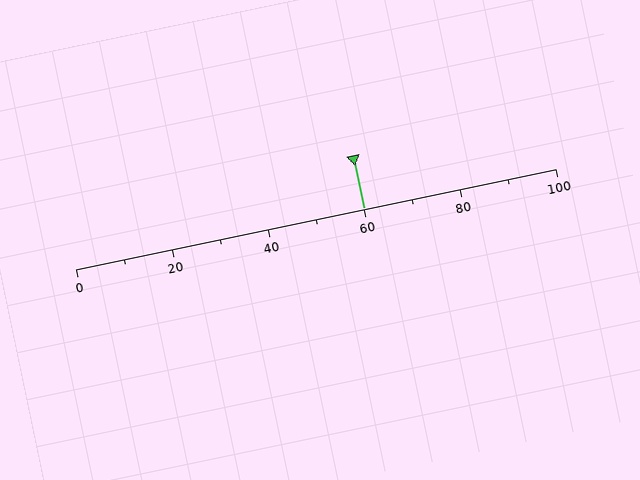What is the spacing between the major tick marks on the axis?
The major ticks are spaced 20 apart.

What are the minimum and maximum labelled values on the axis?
The axis runs from 0 to 100.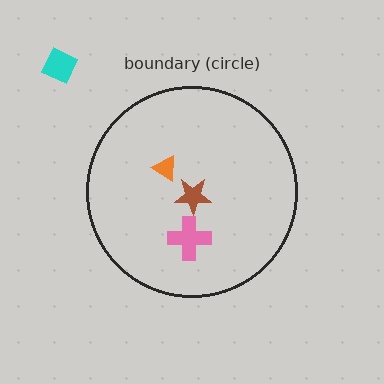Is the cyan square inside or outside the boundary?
Outside.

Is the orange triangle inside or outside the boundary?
Inside.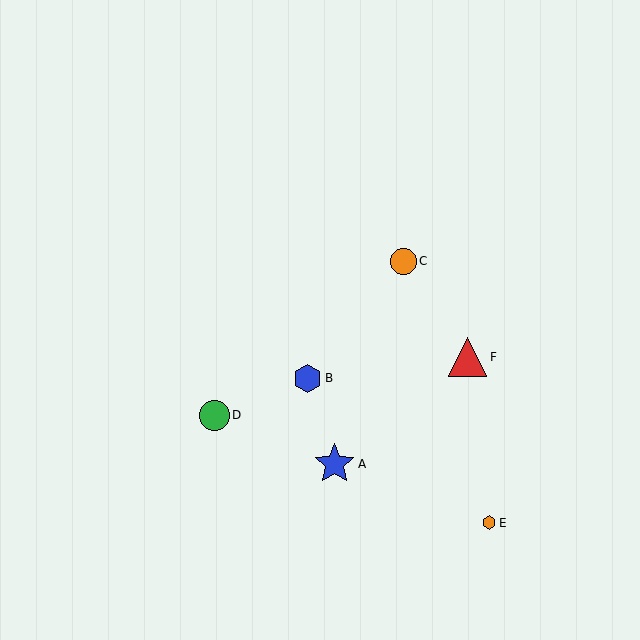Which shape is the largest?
The blue star (labeled A) is the largest.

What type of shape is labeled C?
Shape C is an orange circle.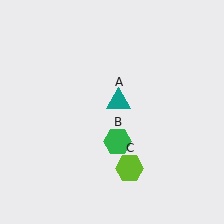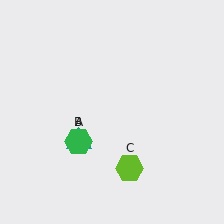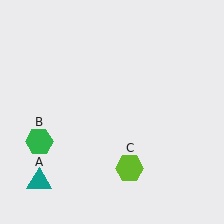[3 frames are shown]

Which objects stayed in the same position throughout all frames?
Lime hexagon (object C) remained stationary.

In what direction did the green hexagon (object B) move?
The green hexagon (object B) moved left.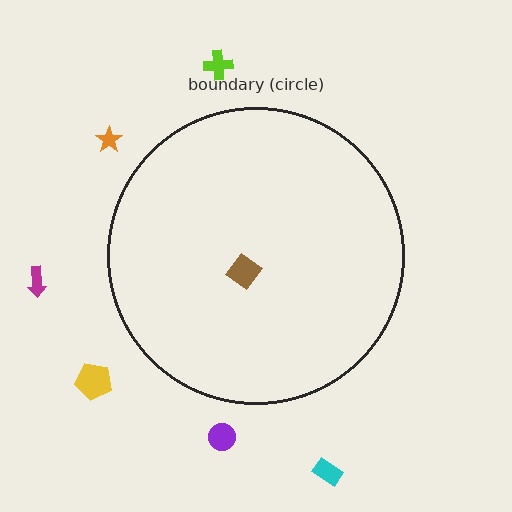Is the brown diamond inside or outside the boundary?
Inside.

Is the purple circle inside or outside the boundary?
Outside.